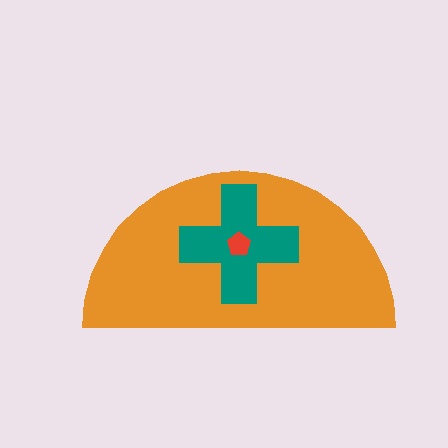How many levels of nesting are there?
3.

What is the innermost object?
The red pentagon.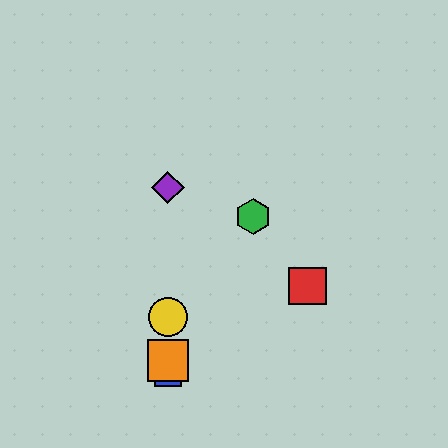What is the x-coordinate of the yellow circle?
The yellow circle is at x≈168.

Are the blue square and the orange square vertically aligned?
Yes, both are at x≈168.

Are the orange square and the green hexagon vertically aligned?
No, the orange square is at x≈168 and the green hexagon is at x≈253.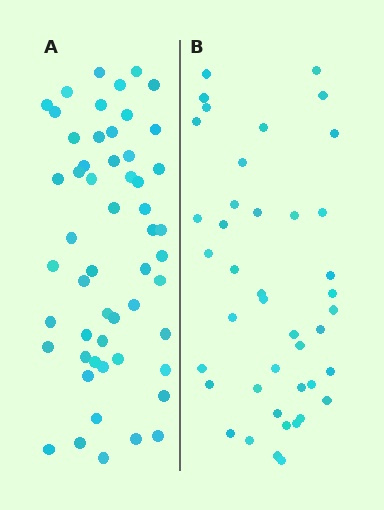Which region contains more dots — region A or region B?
Region A (the left region) has more dots.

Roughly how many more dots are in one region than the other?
Region A has roughly 12 or so more dots than region B.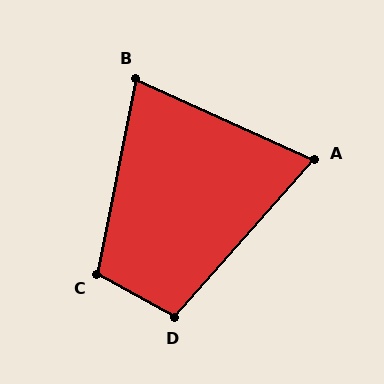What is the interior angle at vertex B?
Approximately 77 degrees (acute).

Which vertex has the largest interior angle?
C, at approximately 107 degrees.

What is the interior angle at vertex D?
Approximately 103 degrees (obtuse).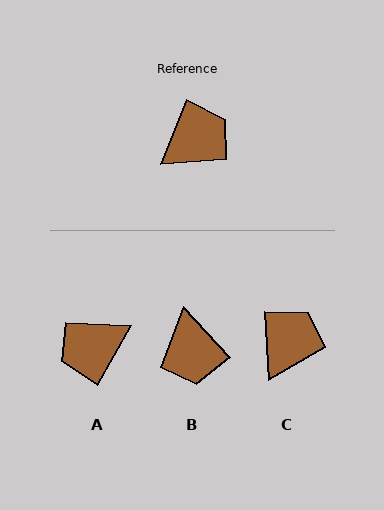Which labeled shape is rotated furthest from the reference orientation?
A, about 173 degrees away.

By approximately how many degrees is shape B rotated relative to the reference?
Approximately 115 degrees clockwise.